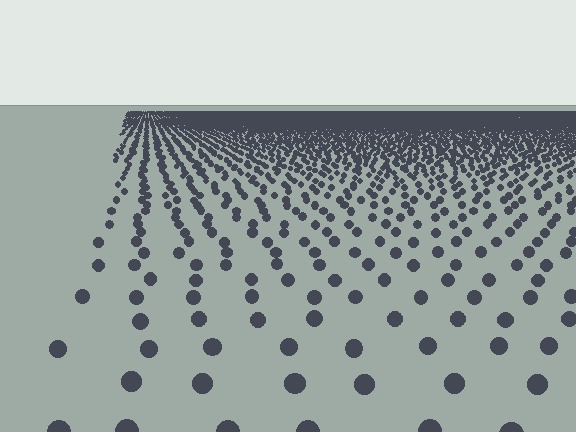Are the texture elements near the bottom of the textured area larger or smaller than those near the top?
Larger. Near the bottom, elements are closer to the viewer and appear at a bigger on-screen size.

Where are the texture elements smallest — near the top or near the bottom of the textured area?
Near the top.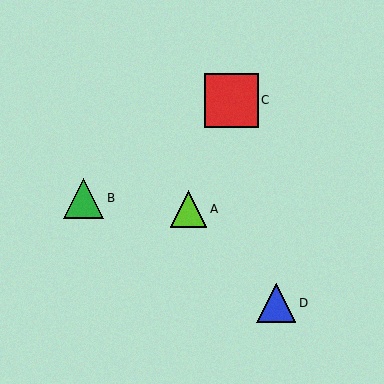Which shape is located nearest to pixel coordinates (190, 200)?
The lime triangle (labeled A) at (189, 209) is nearest to that location.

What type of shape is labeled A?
Shape A is a lime triangle.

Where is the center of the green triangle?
The center of the green triangle is at (84, 198).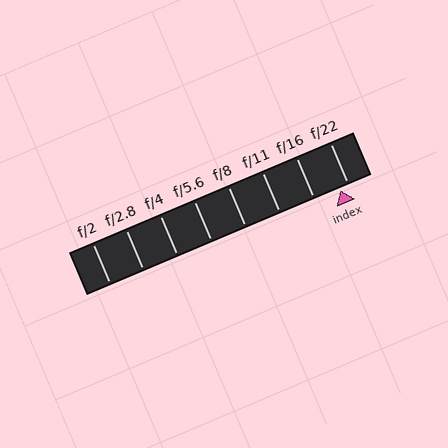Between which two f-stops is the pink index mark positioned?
The index mark is between f/16 and f/22.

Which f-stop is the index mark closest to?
The index mark is closest to f/22.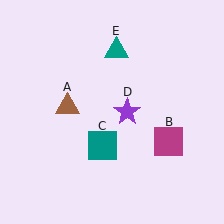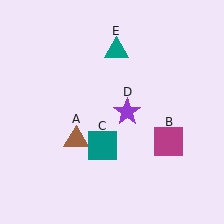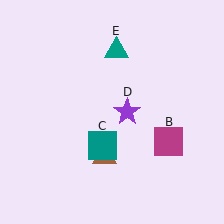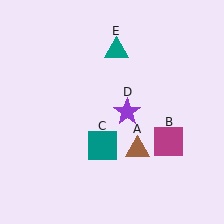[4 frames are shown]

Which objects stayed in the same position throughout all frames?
Magenta square (object B) and teal square (object C) and purple star (object D) and teal triangle (object E) remained stationary.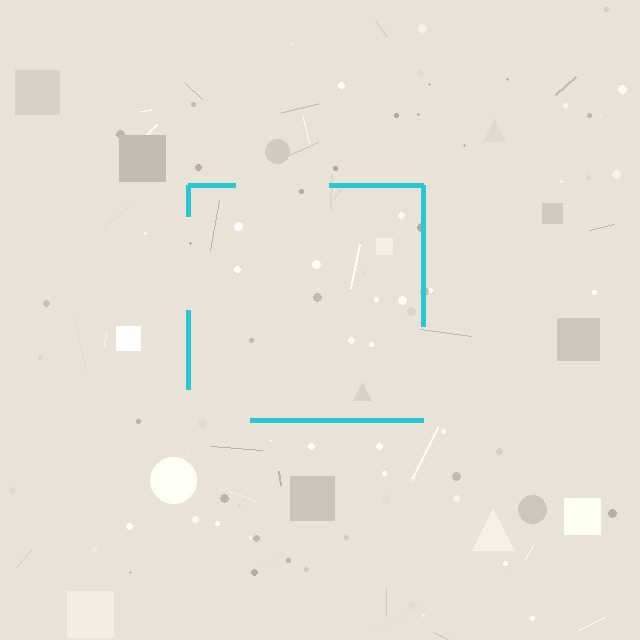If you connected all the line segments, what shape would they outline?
They would outline a square.